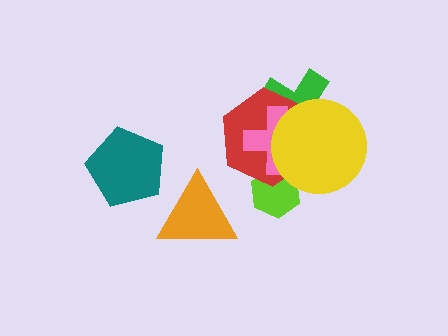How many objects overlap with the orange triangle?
0 objects overlap with the orange triangle.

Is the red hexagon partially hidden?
Yes, it is partially covered by another shape.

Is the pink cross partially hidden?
Yes, it is partially covered by another shape.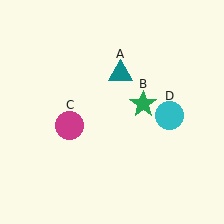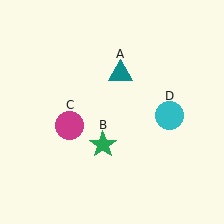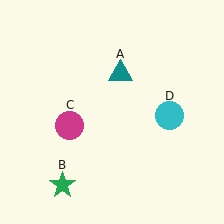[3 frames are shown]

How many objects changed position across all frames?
1 object changed position: green star (object B).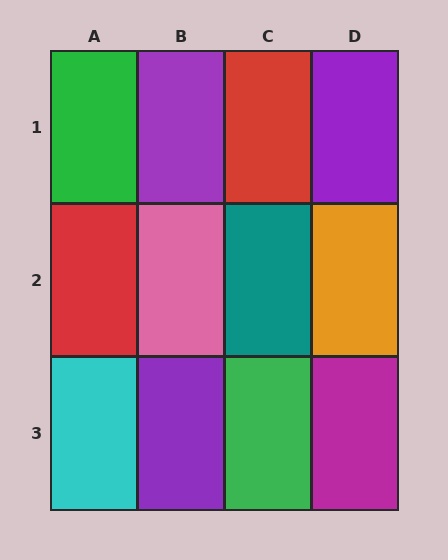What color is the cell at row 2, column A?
Red.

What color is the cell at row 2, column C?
Teal.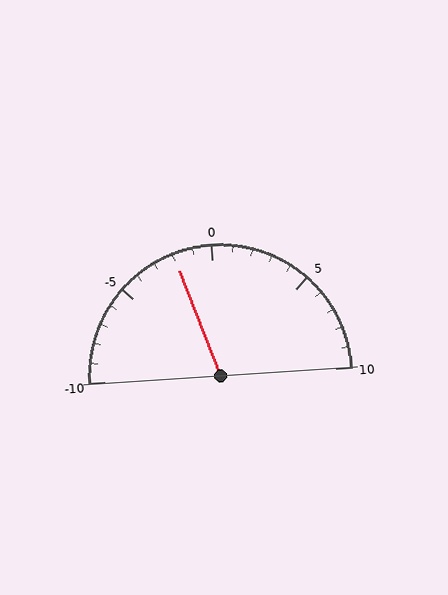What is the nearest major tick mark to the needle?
The nearest major tick mark is 0.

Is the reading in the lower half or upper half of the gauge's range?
The reading is in the lower half of the range (-10 to 10).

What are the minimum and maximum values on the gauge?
The gauge ranges from -10 to 10.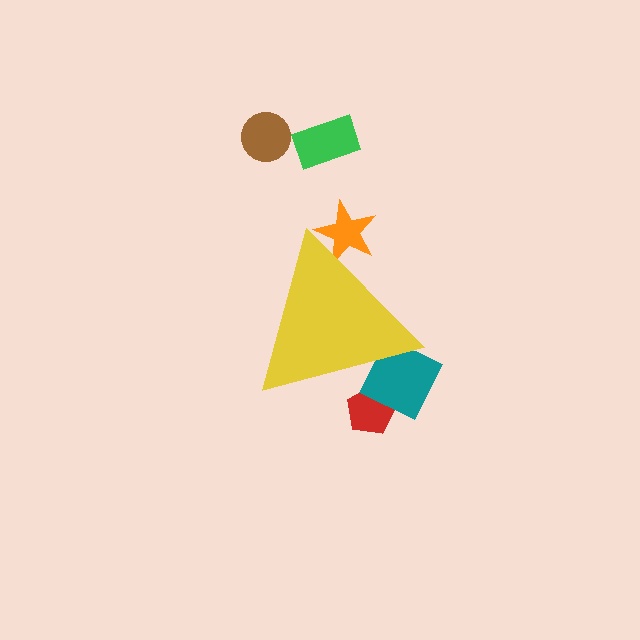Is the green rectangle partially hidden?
No, the green rectangle is fully visible.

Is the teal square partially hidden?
Yes, the teal square is partially hidden behind the yellow triangle.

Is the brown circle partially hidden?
No, the brown circle is fully visible.